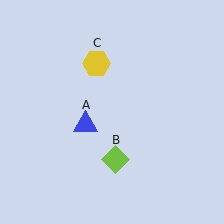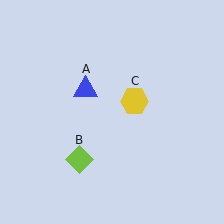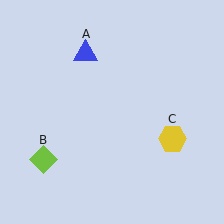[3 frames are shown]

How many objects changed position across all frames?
3 objects changed position: blue triangle (object A), lime diamond (object B), yellow hexagon (object C).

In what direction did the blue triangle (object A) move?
The blue triangle (object A) moved up.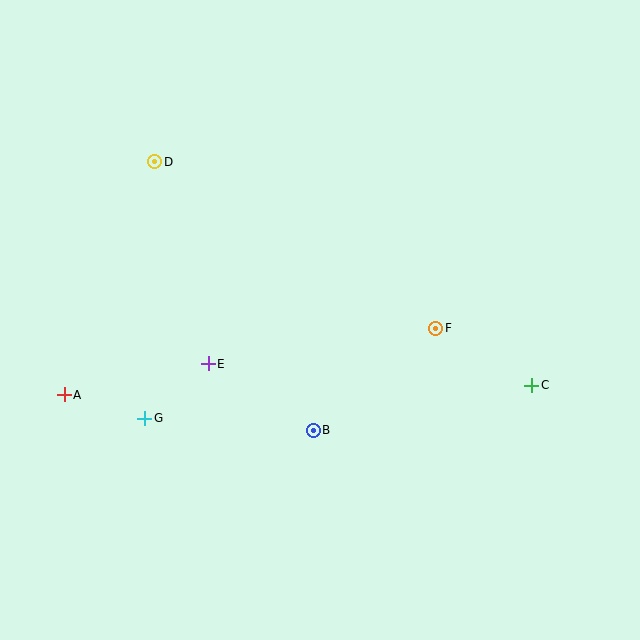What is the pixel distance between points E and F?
The distance between E and F is 230 pixels.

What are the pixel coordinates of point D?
Point D is at (155, 162).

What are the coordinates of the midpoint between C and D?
The midpoint between C and D is at (343, 273).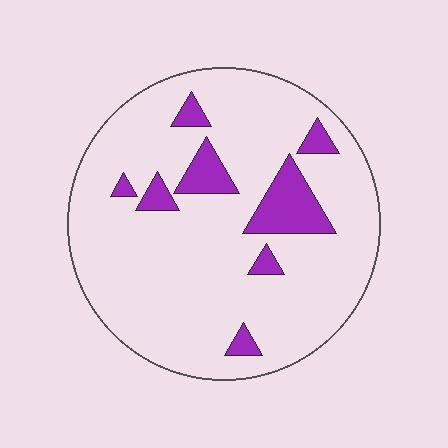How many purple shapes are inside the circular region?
8.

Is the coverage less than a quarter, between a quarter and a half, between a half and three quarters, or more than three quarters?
Less than a quarter.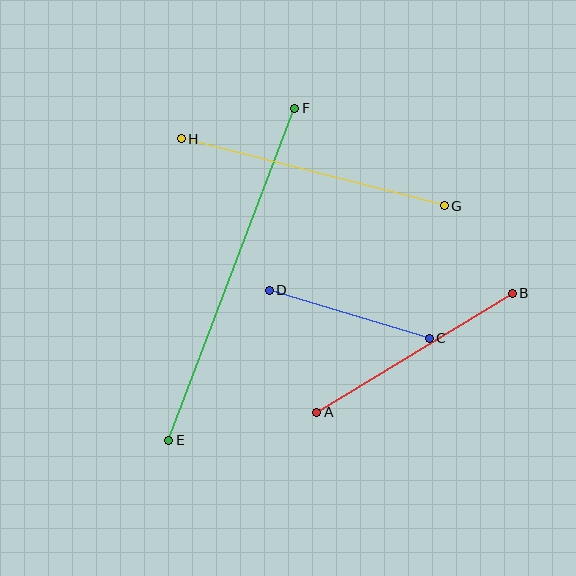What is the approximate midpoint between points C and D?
The midpoint is at approximately (349, 314) pixels.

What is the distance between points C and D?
The distance is approximately 167 pixels.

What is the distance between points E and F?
The distance is approximately 355 pixels.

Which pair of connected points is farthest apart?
Points E and F are farthest apart.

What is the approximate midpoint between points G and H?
The midpoint is at approximately (313, 172) pixels.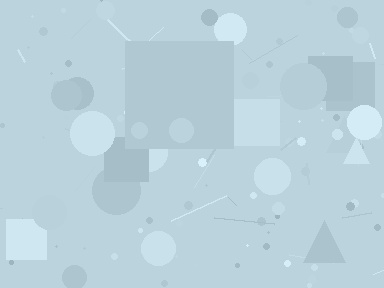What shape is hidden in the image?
A square is hidden in the image.